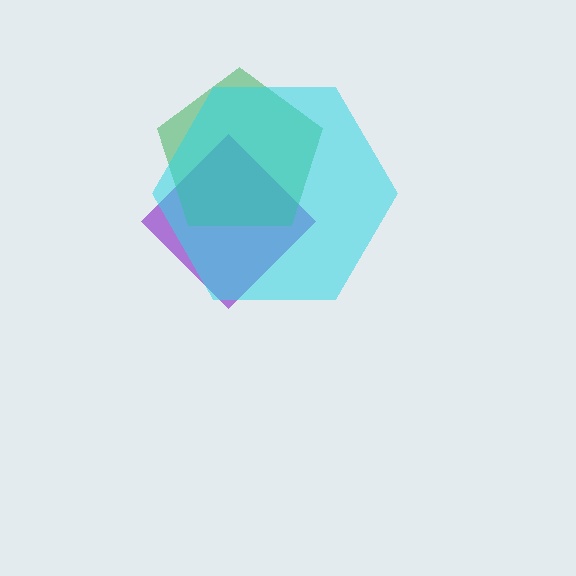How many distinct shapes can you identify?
There are 3 distinct shapes: a purple diamond, a green pentagon, a cyan hexagon.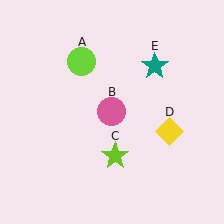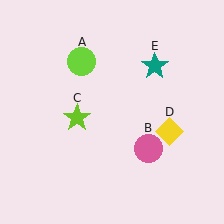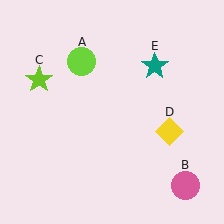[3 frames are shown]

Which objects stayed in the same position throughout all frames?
Lime circle (object A) and yellow diamond (object D) and teal star (object E) remained stationary.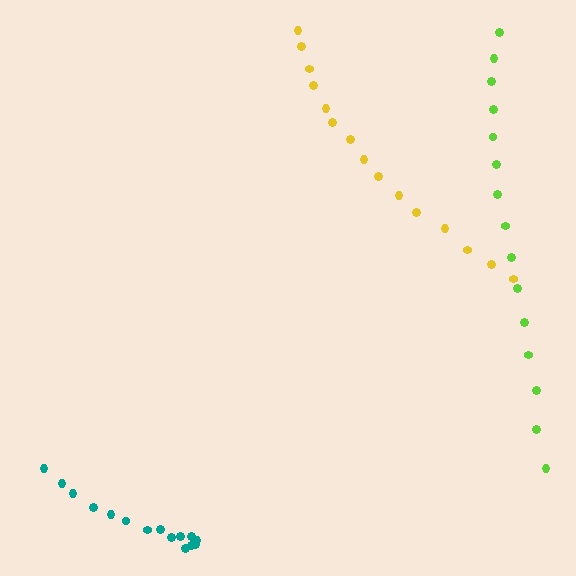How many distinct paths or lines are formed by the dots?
There are 3 distinct paths.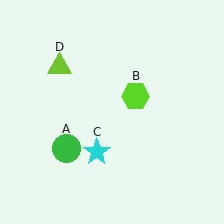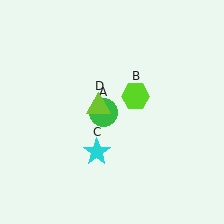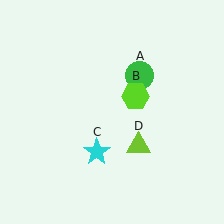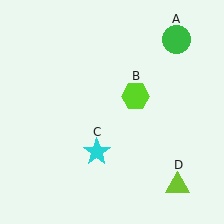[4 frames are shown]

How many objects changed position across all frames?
2 objects changed position: green circle (object A), lime triangle (object D).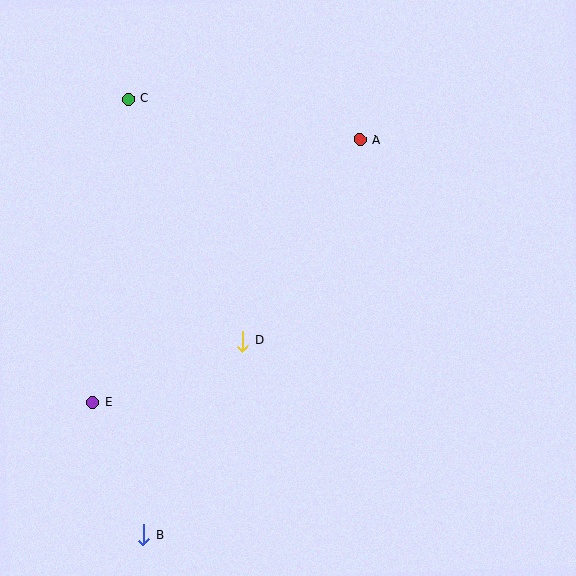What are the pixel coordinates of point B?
Point B is at (144, 535).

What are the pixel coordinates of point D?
Point D is at (243, 341).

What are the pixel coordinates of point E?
Point E is at (93, 403).